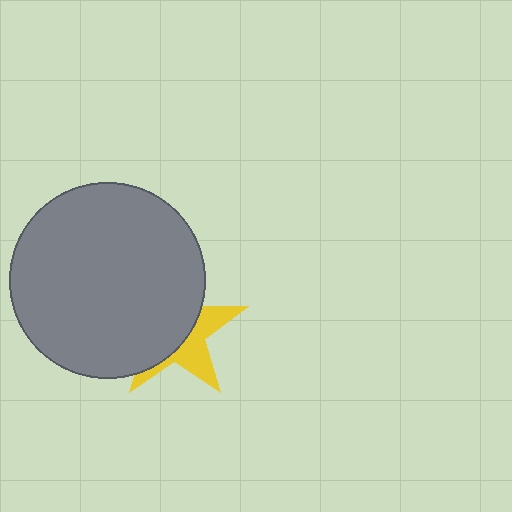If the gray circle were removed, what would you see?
You would see the complete yellow star.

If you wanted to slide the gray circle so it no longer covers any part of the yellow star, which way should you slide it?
Slide it left — that is the most direct way to separate the two shapes.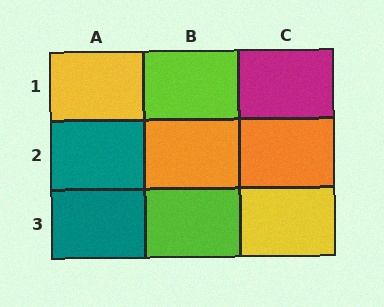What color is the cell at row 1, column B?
Lime.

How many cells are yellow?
2 cells are yellow.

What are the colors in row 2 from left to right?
Teal, orange, orange.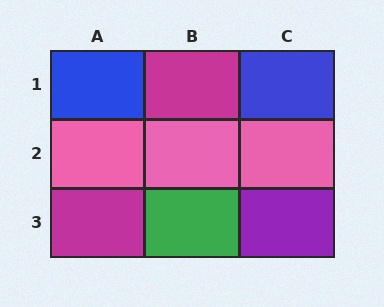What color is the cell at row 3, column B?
Green.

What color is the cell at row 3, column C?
Purple.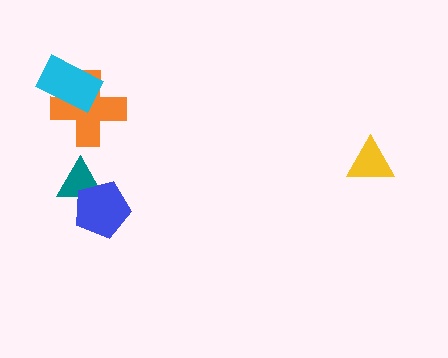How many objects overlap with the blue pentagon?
1 object overlaps with the blue pentagon.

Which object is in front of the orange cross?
The cyan rectangle is in front of the orange cross.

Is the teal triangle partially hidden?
Yes, it is partially covered by another shape.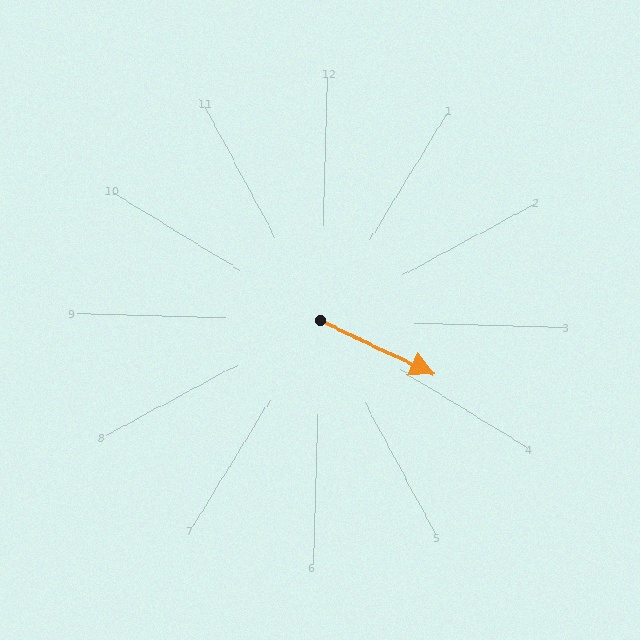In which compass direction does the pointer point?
Southeast.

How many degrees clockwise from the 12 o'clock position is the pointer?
Approximately 114 degrees.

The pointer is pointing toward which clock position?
Roughly 4 o'clock.